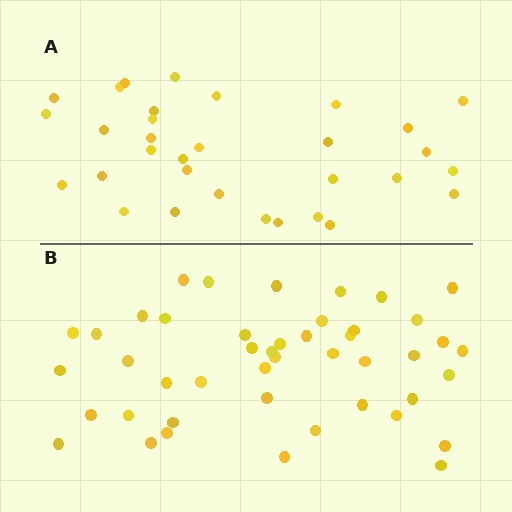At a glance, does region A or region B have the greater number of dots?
Region B (the bottom region) has more dots.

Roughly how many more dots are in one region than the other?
Region B has approximately 15 more dots than region A.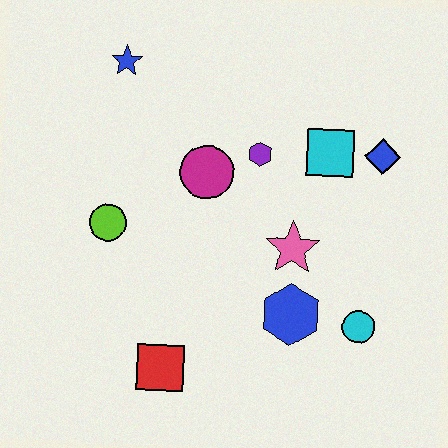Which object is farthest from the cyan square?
The red square is farthest from the cyan square.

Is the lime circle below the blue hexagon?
No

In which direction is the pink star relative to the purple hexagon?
The pink star is below the purple hexagon.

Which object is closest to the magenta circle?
The purple hexagon is closest to the magenta circle.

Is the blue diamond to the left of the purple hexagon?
No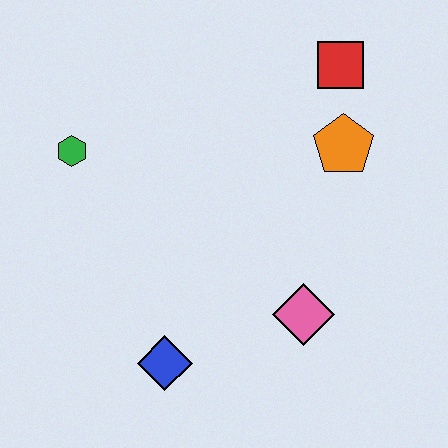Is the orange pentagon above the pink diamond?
Yes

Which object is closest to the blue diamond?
The pink diamond is closest to the blue diamond.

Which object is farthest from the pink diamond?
The green hexagon is farthest from the pink diamond.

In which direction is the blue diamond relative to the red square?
The blue diamond is below the red square.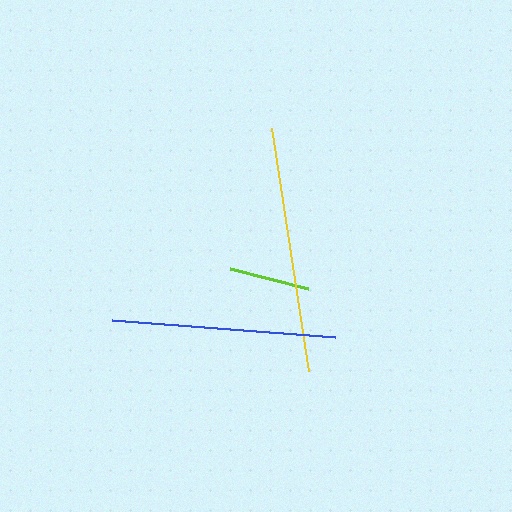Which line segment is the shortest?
The lime line is the shortest at approximately 81 pixels.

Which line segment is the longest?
The yellow line is the longest at approximately 246 pixels.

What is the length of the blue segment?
The blue segment is approximately 223 pixels long.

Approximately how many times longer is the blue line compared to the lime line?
The blue line is approximately 2.8 times the length of the lime line.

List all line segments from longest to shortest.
From longest to shortest: yellow, blue, lime.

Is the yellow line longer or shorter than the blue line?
The yellow line is longer than the blue line.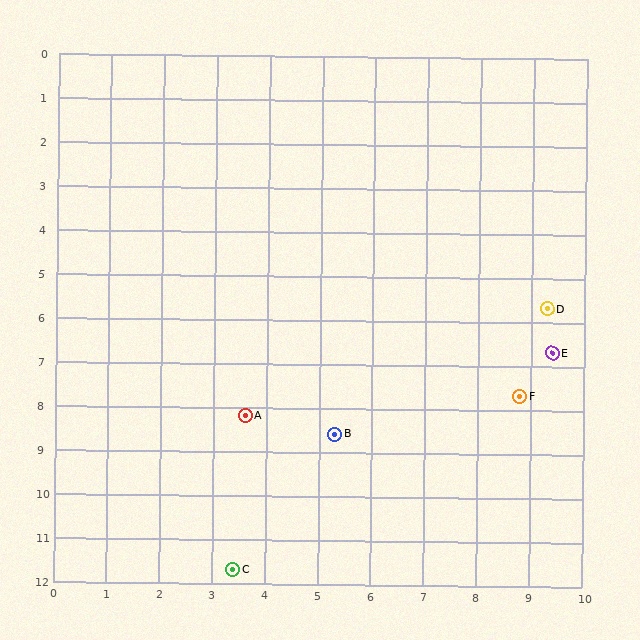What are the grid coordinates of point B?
Point B is at approximately (5.3, 8.6).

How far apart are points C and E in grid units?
Points C and E are about 7.8 grid units apart.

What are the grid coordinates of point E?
Point E is at approximately (9.4, 6.7).